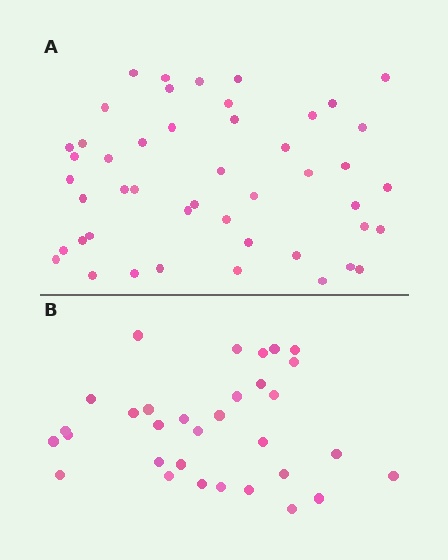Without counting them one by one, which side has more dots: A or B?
Region A (the top region) has more dots.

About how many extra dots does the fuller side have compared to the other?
Region A has approximately 15 more dots than region B.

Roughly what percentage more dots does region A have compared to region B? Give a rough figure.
About 45% more.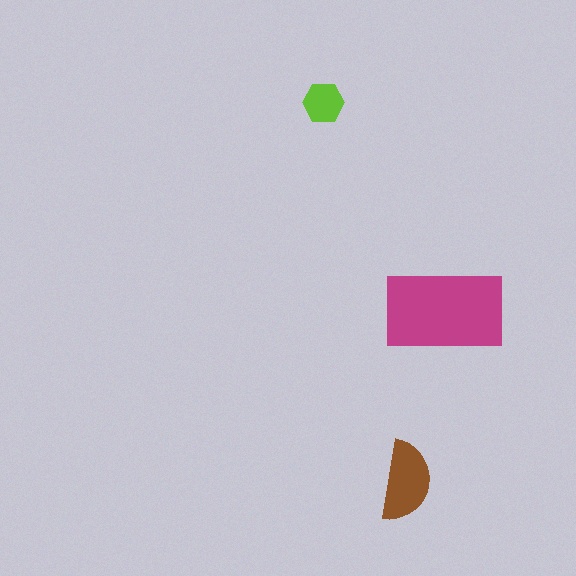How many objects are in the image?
There are 3 objects in the image.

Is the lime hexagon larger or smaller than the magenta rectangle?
Smaller.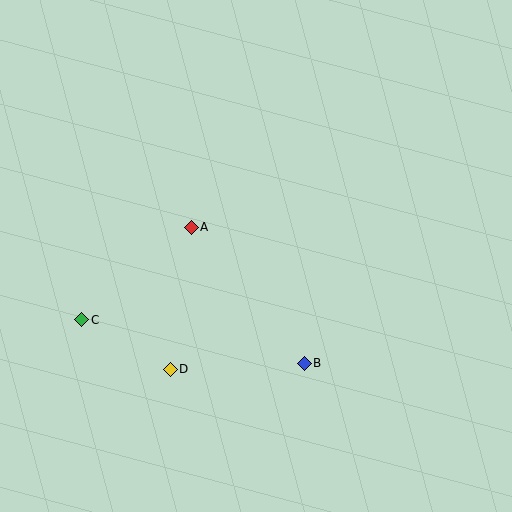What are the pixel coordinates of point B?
Point B is at (304, 363).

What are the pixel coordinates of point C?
Point C is at (82, 320).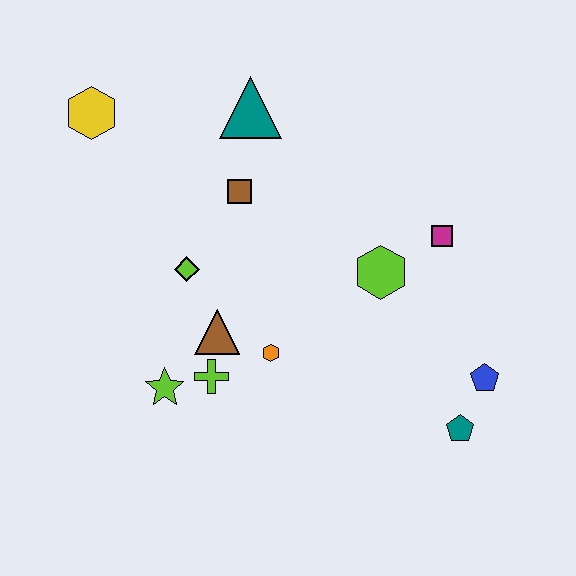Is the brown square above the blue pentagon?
Yes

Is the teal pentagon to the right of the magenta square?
Yes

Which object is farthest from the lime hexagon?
The yellow hexagon is farthest from the lime hexagon.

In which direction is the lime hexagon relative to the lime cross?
The lime hexagon is to the right of the lime cross.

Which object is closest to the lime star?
The lime cross is closest to the lime star.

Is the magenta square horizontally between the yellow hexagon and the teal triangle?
No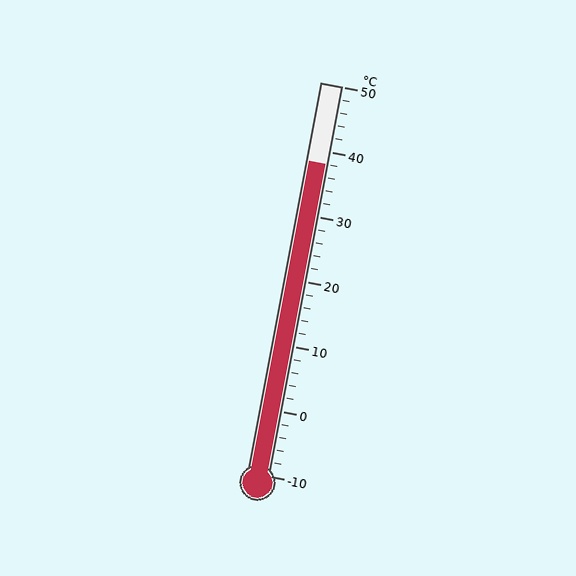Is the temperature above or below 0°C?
The temperature is above 0°C.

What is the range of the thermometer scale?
The thermometer scale ranges from -10°C to 50°C.